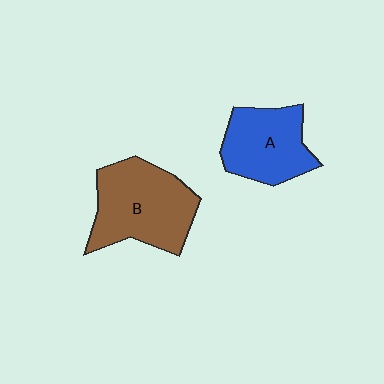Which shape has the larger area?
Shape B (brown).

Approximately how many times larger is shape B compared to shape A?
Approximately 1.3 times.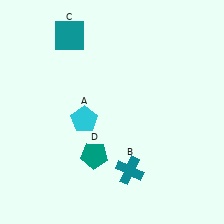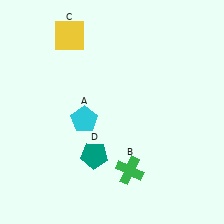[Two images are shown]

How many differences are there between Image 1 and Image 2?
There are 2 differences between the two images.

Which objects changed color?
B changed from teal to green. C changed from teal to yellow.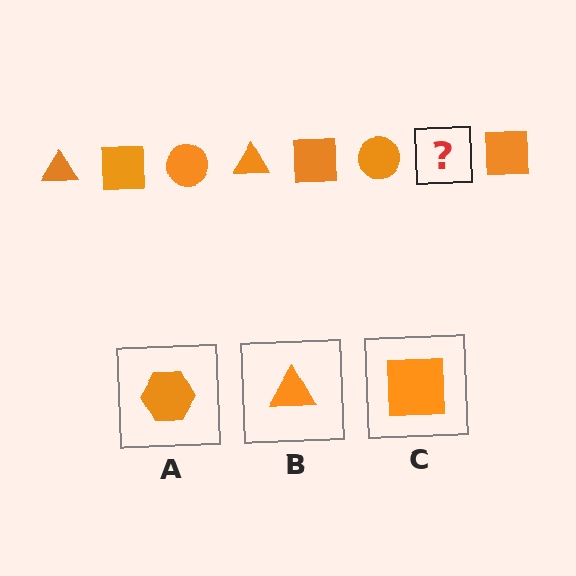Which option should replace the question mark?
Option B.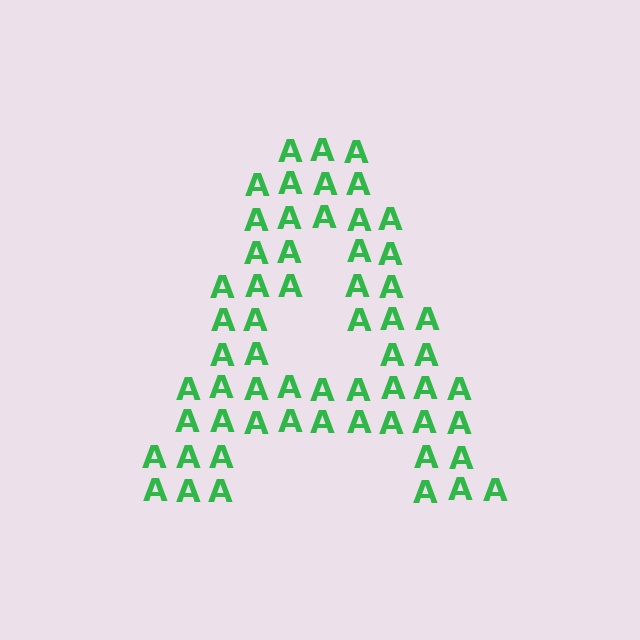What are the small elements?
The small elements are letter A's.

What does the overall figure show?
The overall figure shows the letter A.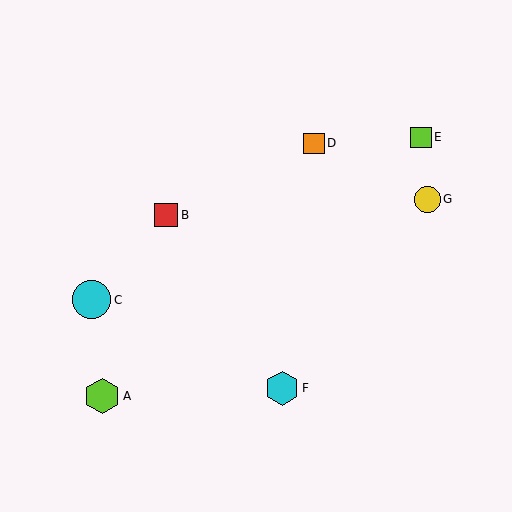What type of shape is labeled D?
Shape D is an orange square.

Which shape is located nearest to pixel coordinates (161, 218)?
The red square (labeled B) at (166, 215) is nearest to that location.